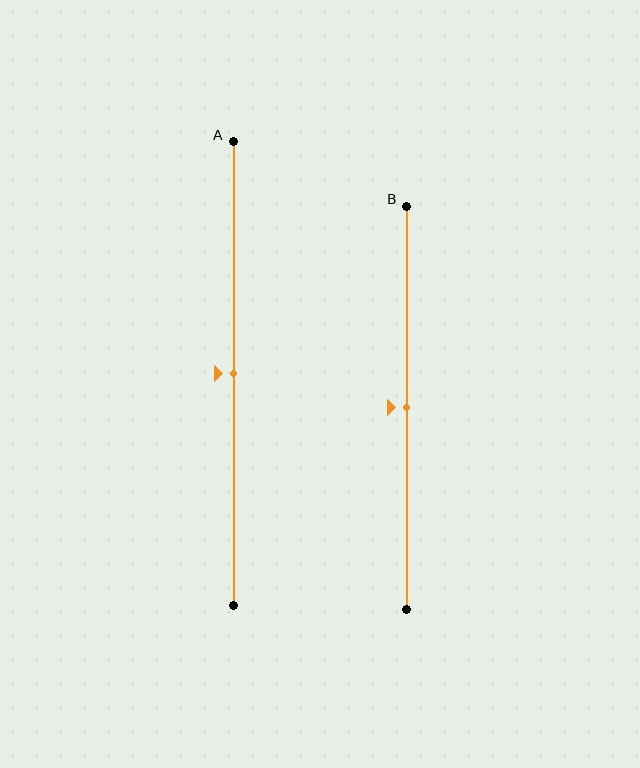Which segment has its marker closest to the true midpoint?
Segment A has its marker closest to the true midpoint.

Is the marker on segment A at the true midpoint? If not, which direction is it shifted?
Yes, the marker on segment A is at the true midpoint.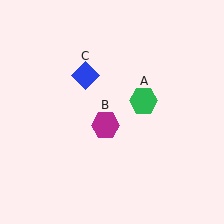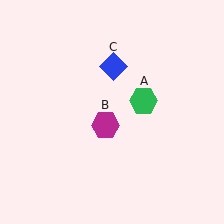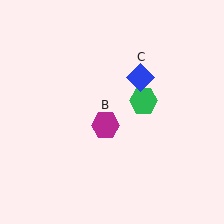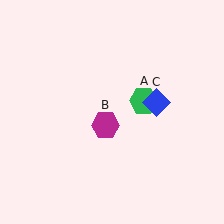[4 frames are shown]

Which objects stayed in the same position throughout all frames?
Green hexagon (object A) and magenta hexagon (object B) remained stationary.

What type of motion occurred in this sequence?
The blue diamond (object C) rotated clockwise around the center of the scene.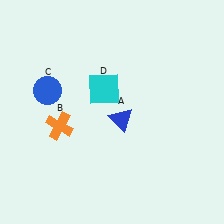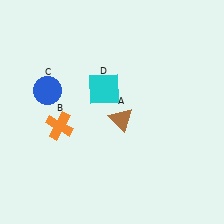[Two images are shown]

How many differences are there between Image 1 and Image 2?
There is 1 difference between the two images.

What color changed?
The triangle (A) changed from blue in Image 1 to brown in Image 2.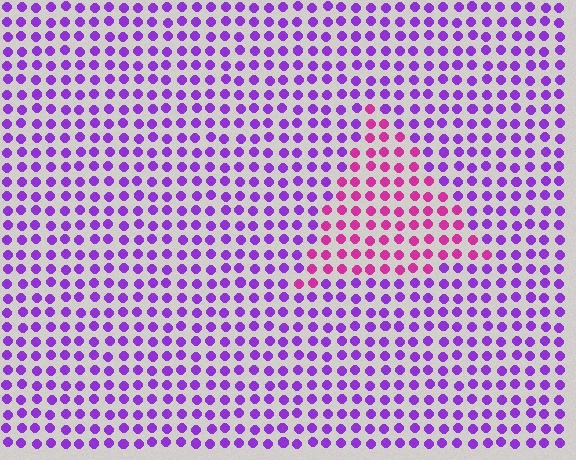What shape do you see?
I see a triangle.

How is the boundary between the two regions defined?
The boundary is defined purely by a slight shift in hue (about 43 degrees). Spacing, size, and orientation are identical on both sides.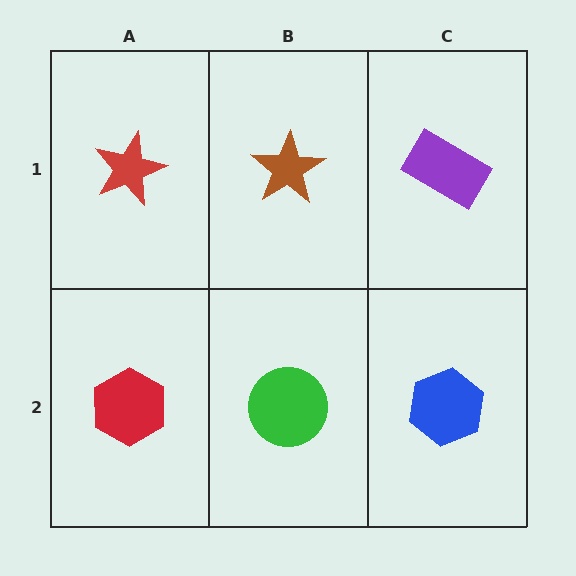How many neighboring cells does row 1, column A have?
2.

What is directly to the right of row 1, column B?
A purple rectangle.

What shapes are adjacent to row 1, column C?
A blue hexagon (row 2, column C), a brown star (row 1, column B).